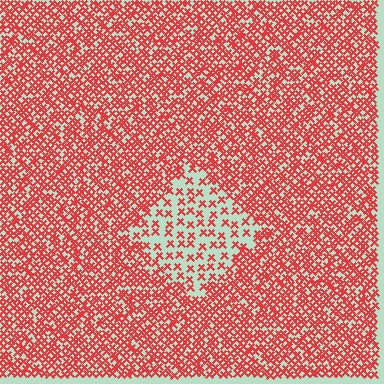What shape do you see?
I see a diamond.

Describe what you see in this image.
The image contains small red elements arranged at two different densities. A diamond-shaped region is visible where the elements are less densely packed than the surrounding area.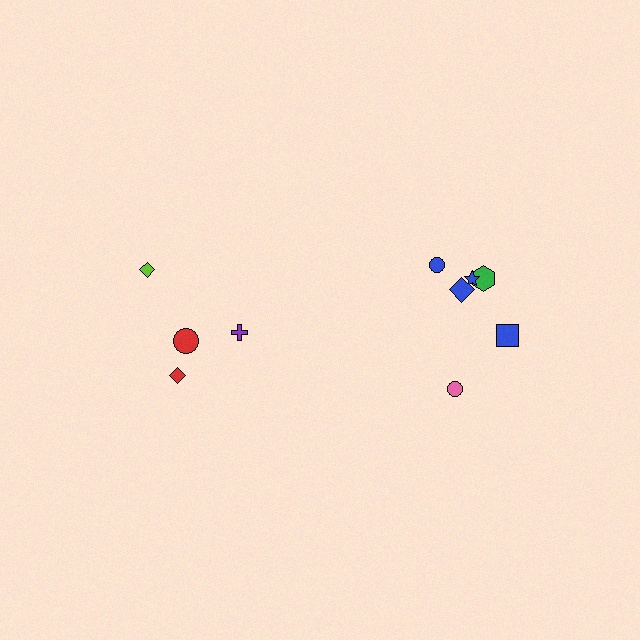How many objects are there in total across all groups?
There are 10 objects.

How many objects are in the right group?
There are 6 objects.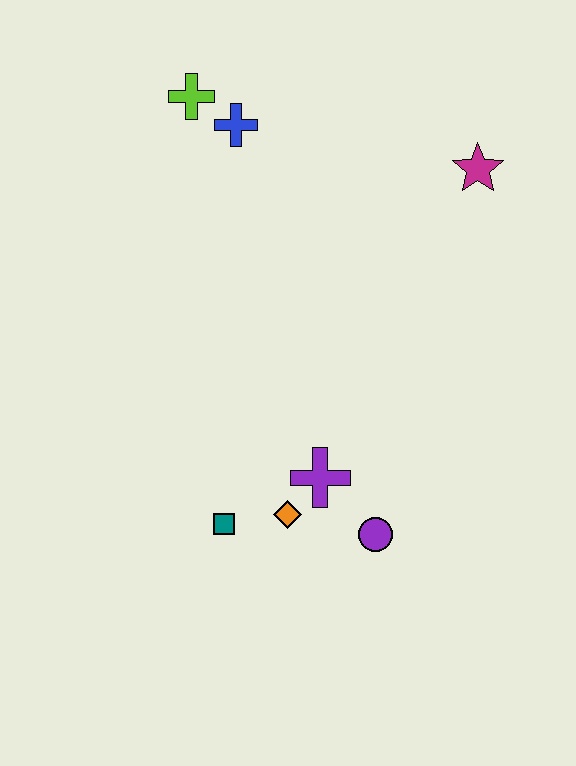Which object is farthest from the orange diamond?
The lime cross is farthest from the orange diamond.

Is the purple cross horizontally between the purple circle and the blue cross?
Yes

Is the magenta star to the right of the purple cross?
Yes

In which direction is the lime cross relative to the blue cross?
The lime cross is to the left of the blue cross.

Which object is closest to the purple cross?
The orange diamond is closest to the purple cross.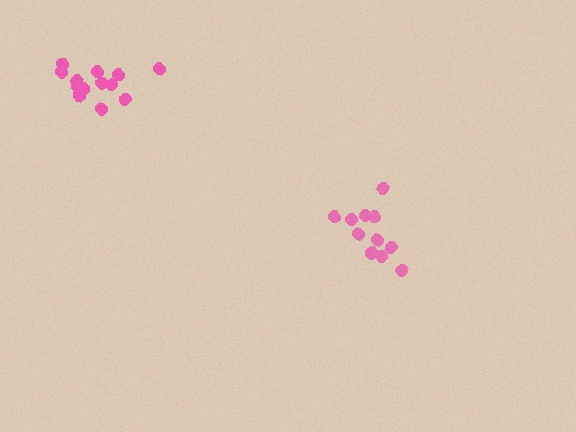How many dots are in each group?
Group 1: 13 dots, Group 2: 11 dots (24 total).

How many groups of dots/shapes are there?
There are 2 groups.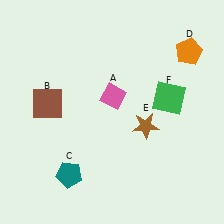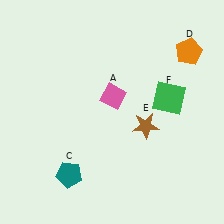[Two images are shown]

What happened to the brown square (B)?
The brown square (B) was removed in Image 2. It was in the top-left area of Image 1.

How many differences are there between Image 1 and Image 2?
There is 1 difference between the two images.